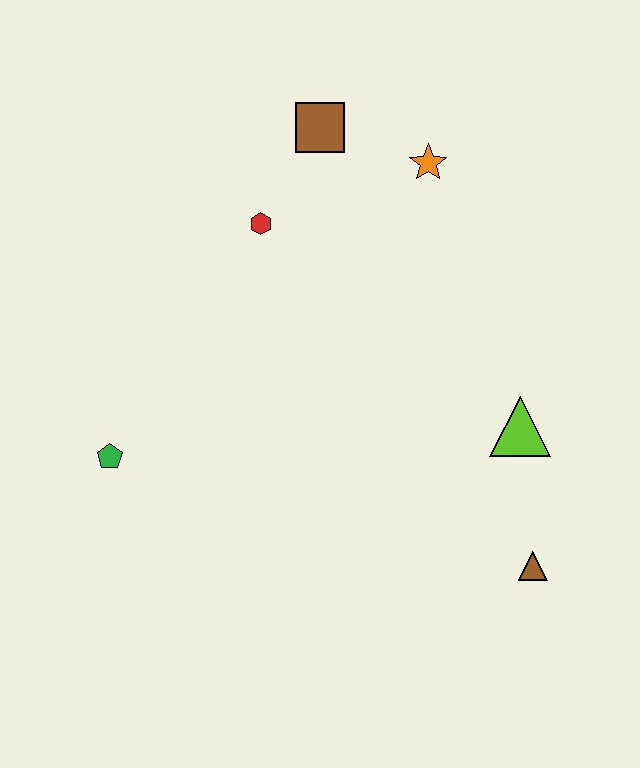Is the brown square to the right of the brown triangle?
No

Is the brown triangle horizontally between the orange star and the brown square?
No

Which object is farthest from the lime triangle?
The green pentagon is farthest from the lime triangle.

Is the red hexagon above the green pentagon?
Yes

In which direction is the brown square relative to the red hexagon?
The brown square is above the red hexagon.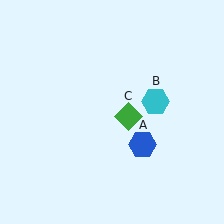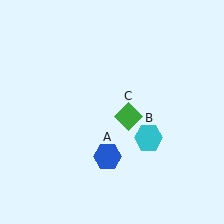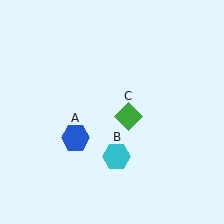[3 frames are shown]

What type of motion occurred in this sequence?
The blue hexagon (object A), cyan hexagon (object B) rotated clockwise around the center of the scene.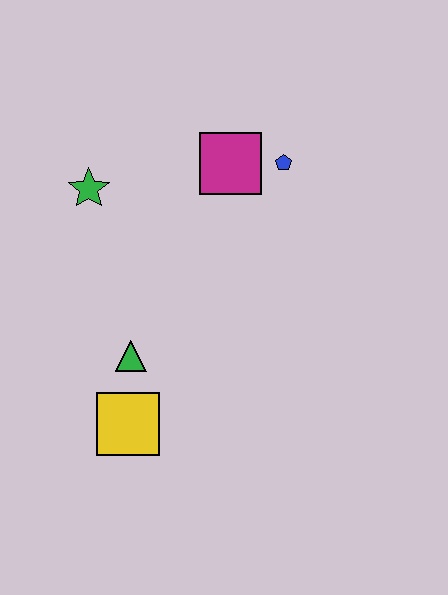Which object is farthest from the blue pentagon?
The yellow square is farthest from the blue pentagon.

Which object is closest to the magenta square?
The blue pentagon is closest to the magenta square.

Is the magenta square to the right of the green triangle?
Yes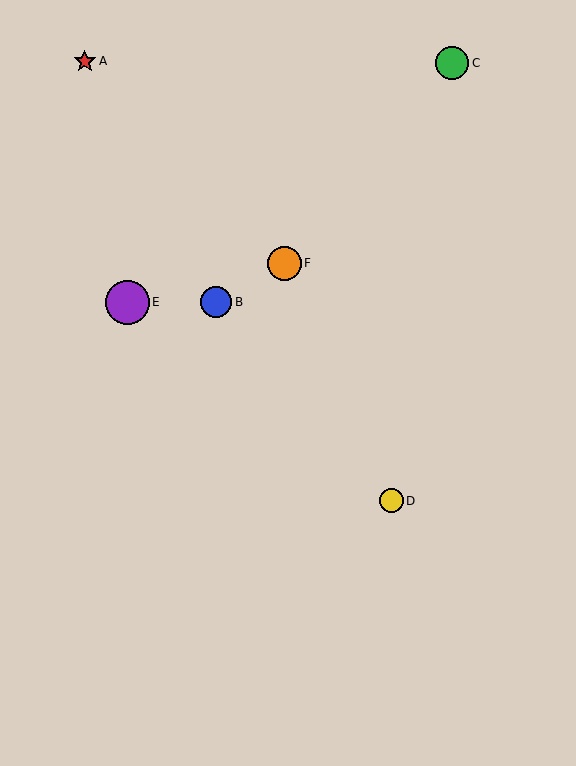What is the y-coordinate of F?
Object F is at y≈263.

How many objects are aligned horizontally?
2 objects (B, E) are aligned horizontally.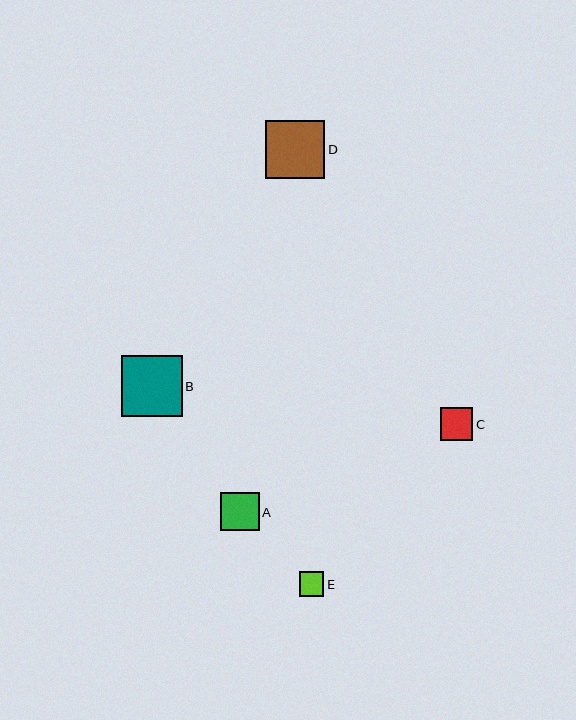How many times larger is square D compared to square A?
Square D is approximately 1.5 times the size of square A.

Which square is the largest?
Square B is the largest with a size of approximately 61 pixels.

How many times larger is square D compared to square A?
Square D is approximately 1.5 times the size of square A.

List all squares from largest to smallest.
From largest to smallest: B, D, A, C, E.